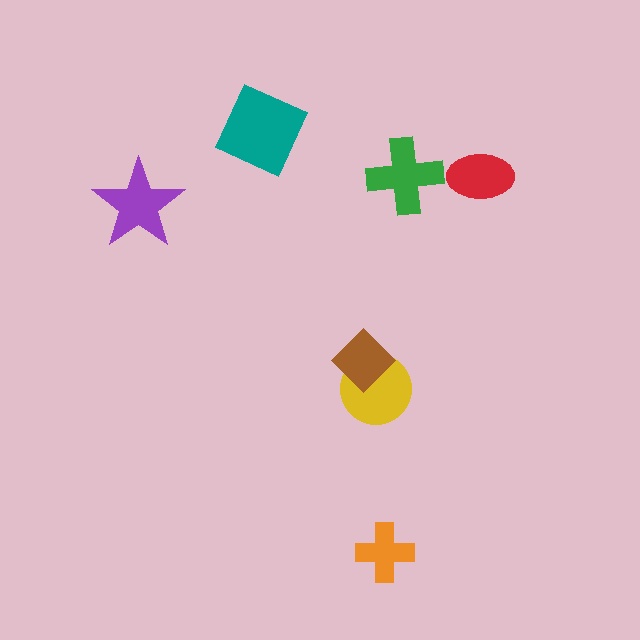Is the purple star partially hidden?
No, no other shape covers it.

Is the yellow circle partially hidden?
Yes, it is partially covered by another shape.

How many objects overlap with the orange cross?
0 objects overlap with the orange cross.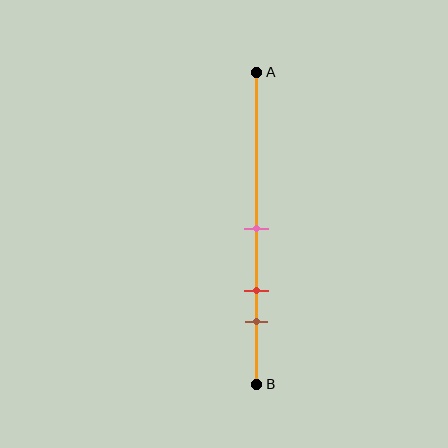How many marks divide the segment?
There are 3 marks dividing the segment.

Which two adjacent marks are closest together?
The red and brown marks are the closest adjacent pair.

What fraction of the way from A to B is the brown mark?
The brown mark is approximately 80% (0.8) of the way from A to B.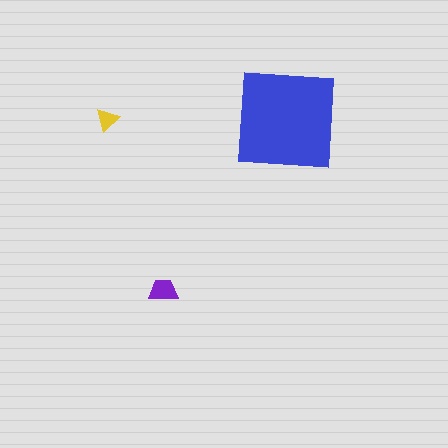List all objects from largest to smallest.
The blue square, the purple trapezoid, the yellow triangle.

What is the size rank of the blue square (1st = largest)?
1st.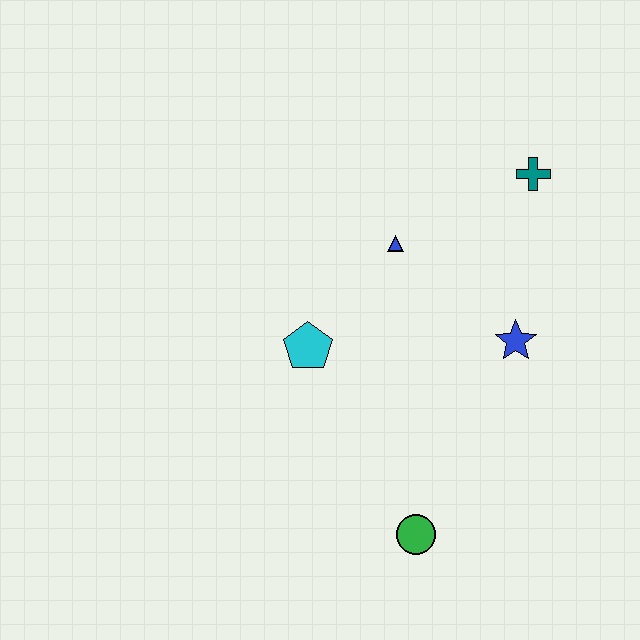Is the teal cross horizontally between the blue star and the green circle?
No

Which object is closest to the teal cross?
The blue triangle is closest to the teal cross.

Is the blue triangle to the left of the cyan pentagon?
No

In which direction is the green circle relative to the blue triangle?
The green circle is below the blue triangle.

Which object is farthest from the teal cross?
The green circle is farthest from the teal cross.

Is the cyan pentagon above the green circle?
Yes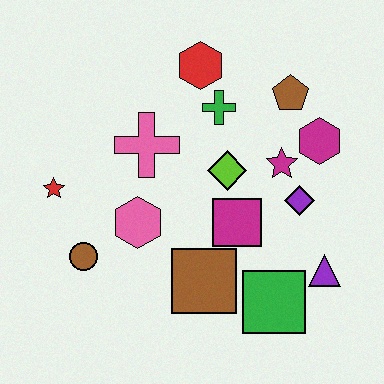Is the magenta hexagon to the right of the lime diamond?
Yes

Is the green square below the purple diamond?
Yes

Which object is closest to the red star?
The brown circle is closest to the red star.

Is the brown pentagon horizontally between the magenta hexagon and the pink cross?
Yes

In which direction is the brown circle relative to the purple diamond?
The brown circle is to the left of the purple diamond.